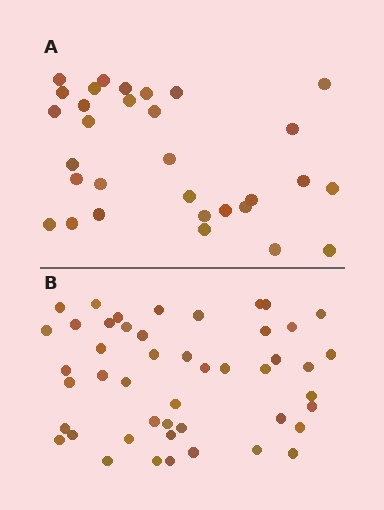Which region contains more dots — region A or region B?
Region B (the bottom region) has more dots.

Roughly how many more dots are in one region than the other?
Region B has approximately 15 more dots than region A.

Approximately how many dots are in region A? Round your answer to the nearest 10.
About 30 dots. (The exact count is 31, which rounds to 30.)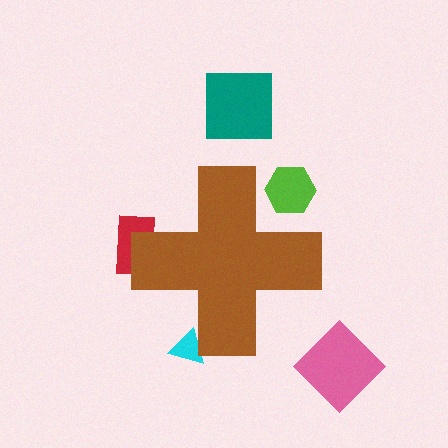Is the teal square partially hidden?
No, the teal square is fully visible.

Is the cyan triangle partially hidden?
Yes, the cyan triangle is partially hidden behind the brown cross.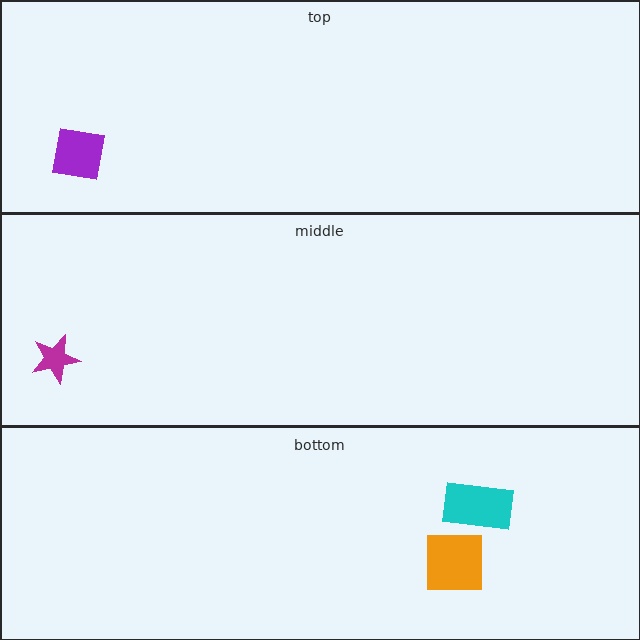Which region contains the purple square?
The top region.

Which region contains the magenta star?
The middle region.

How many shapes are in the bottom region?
2.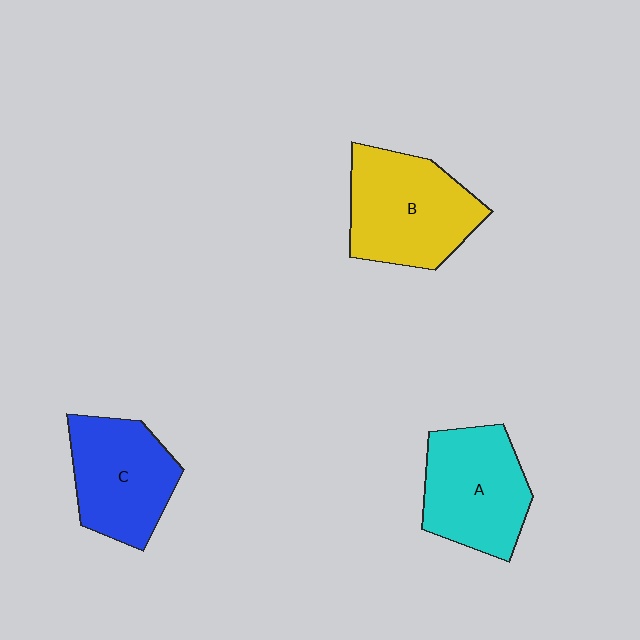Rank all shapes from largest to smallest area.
From largest to smallest: B (yellow), A (cyan), C (blue).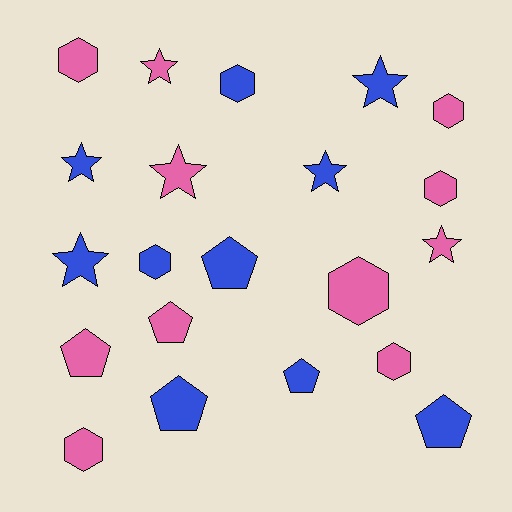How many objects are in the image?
There are 21 objects.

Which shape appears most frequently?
Hexagon, with 8 objects.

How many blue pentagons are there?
There are 4 blue pentagons.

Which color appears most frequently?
Pink, with 11 objects.